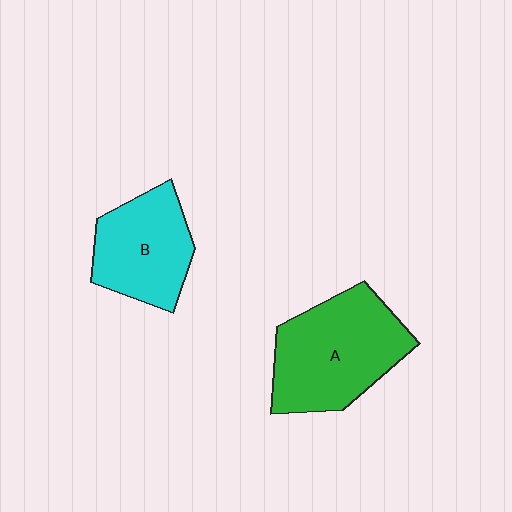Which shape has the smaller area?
Shape B (cyan).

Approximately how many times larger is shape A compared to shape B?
Approximately 1.4 times.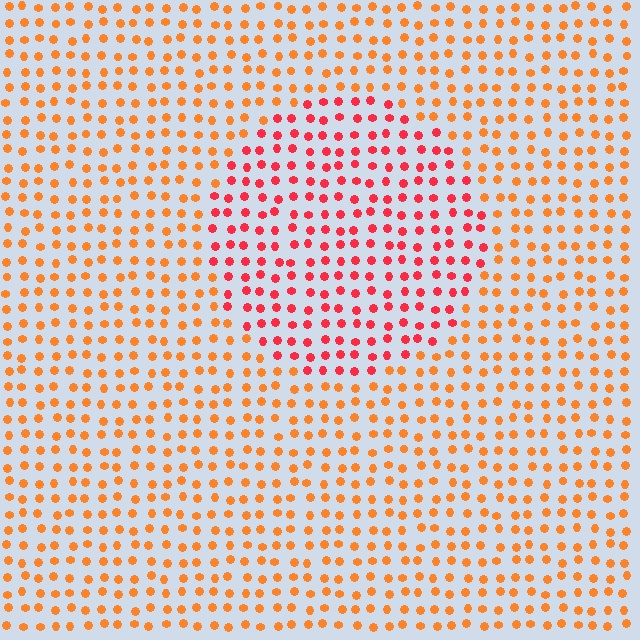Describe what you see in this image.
The image is filled with small orange elements in a uniform arrangement. A circle-shaped region is visible where the elements are tinted to a slightly different hue, forming a subtle color boundary.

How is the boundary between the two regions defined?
The boundary is defined purely by a slight shift in hue (about 33 degrees). Spacing, size, and orientation are identical on both sides.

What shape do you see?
I see a circle.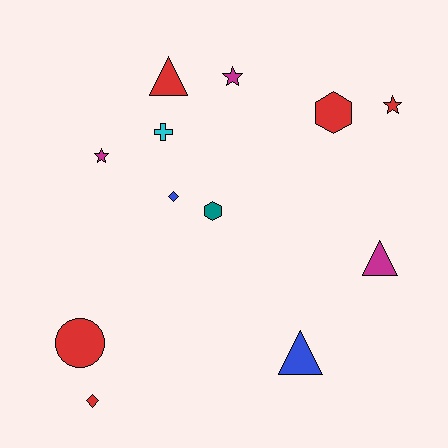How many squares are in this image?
There are no squares.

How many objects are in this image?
There are 12 objects.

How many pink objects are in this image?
There are no pink objects.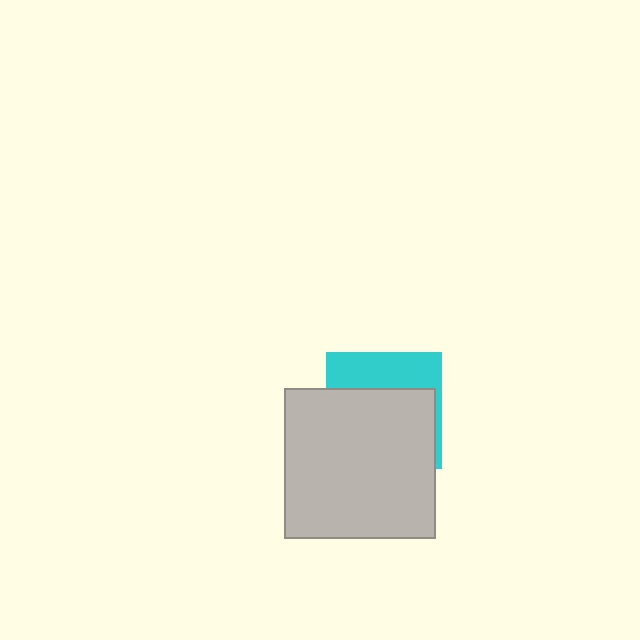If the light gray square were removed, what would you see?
You would see the complete cyan square.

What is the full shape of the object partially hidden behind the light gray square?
The partially hidden object is a cyan square.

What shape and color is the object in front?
The object in front is a light gray square.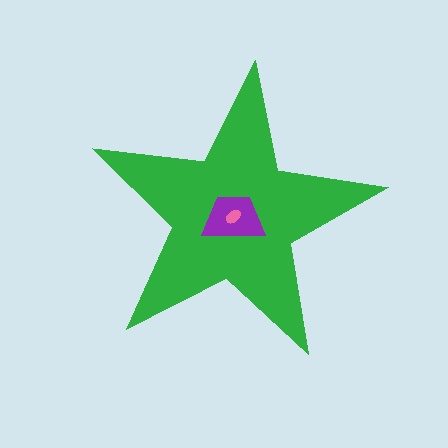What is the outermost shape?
The green star.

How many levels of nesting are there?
3.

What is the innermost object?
The pink ellipse.